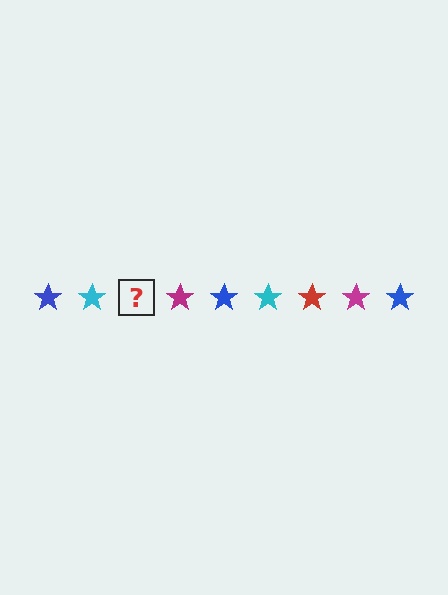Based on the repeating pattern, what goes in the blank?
The blank should be a red star.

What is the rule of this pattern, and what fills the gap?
The rule is that the pattern cycles through blue, cyan, red, magenta stars. The gap should be filled with a red star.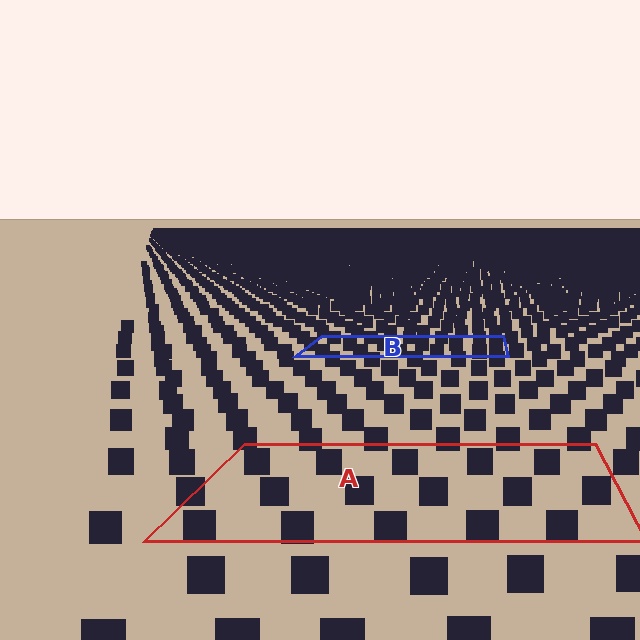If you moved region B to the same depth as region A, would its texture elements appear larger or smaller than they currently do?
They would appear larger. At a closer depth, the same texture elements are projected at a bigger on-screen size.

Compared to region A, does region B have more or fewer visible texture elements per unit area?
Region B has more texture elements per unit area — they are packed more densely because it is farther away.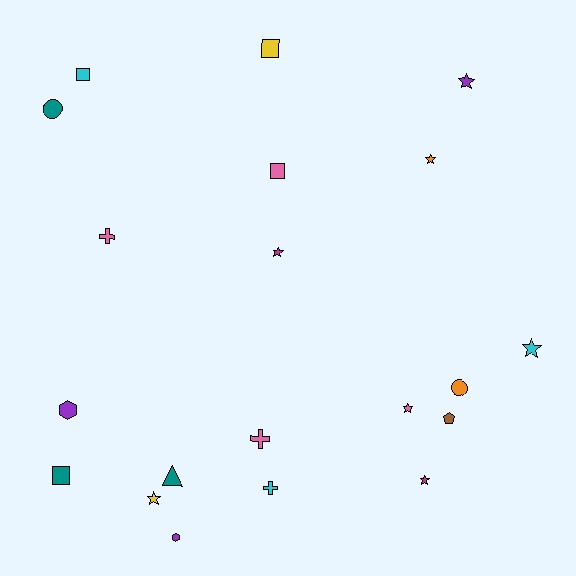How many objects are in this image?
There are 20 objects.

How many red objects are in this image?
There are no red objects.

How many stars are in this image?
There are 7 stars.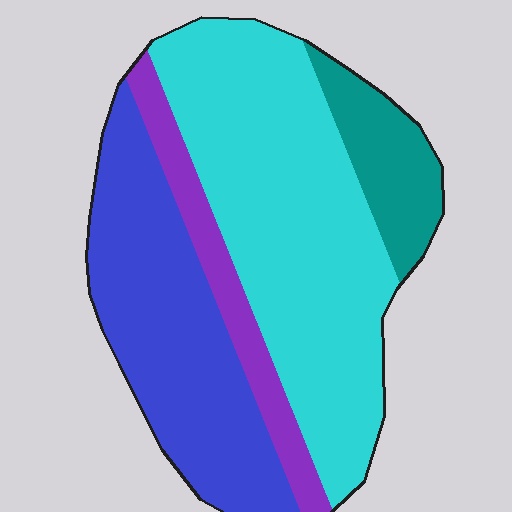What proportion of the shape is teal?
Teal takes up less than a quarter of the shape.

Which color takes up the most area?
Cyan, at roughly 45%.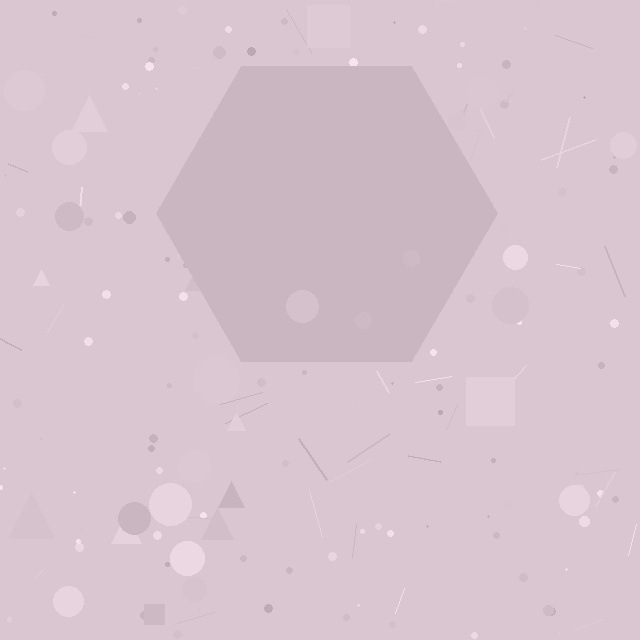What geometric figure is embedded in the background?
A hexagon is embedded in the background.